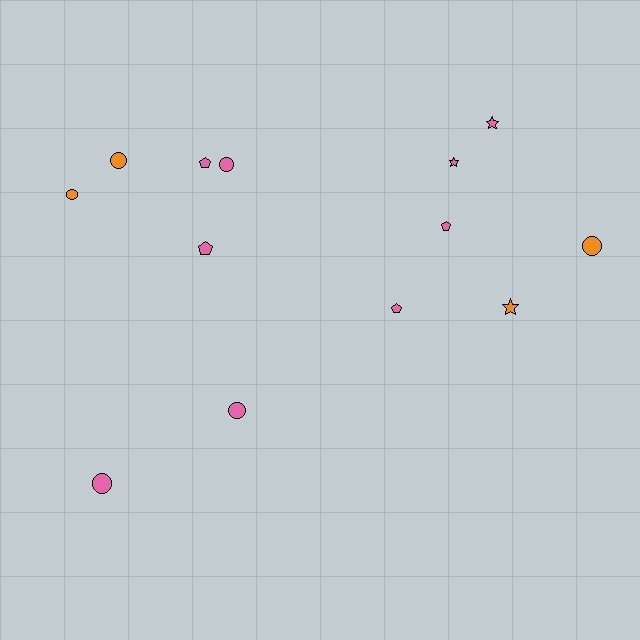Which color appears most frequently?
Pink, with 9 objects.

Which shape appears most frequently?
Circle, with 6 objects.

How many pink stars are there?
There are 2 pink stars.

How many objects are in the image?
There are 13 objects.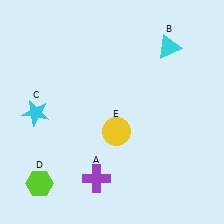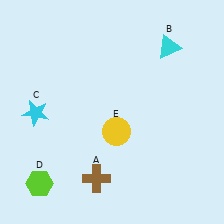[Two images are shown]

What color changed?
The cross (A) changed from purple in Image 1 to brown in Image 2.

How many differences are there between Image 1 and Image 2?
There is 1 difference between the two images.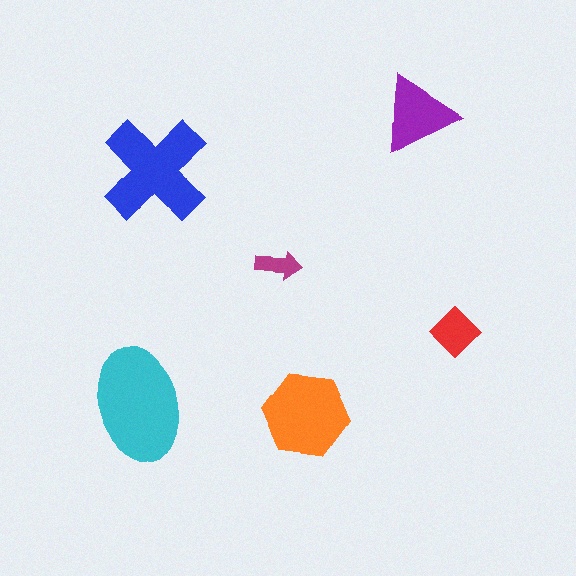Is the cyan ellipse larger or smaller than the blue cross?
Larger.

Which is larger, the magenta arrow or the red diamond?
The red diamond.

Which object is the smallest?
The magenta arrow.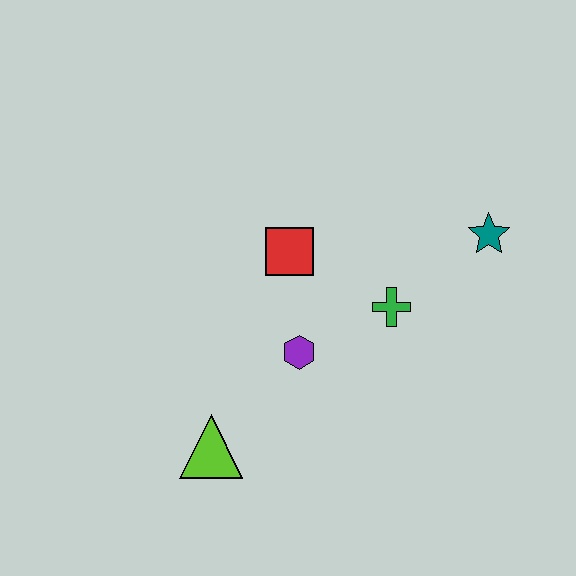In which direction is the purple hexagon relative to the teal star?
The purple hexagon is to the left of the teal star.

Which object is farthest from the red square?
The lime triangle is farthest from the red square.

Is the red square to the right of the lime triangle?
Yes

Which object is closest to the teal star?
The green cross is closest to the teal star.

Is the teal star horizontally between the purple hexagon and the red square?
No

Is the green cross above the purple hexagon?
Yes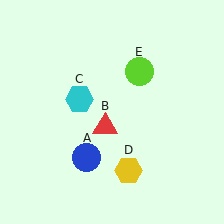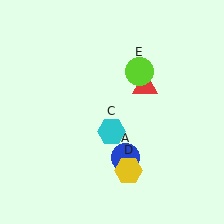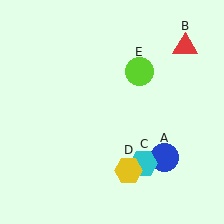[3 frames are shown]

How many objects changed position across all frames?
3 objects changed position: blue circle (object A), red triangle (object B), cyan hexagon (object C).